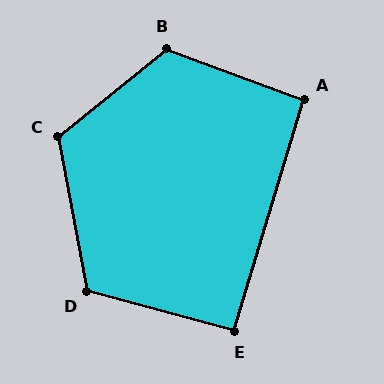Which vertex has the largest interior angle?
B, at approximately 121 degrees.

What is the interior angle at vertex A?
Approximately 93 degrees (approximately right).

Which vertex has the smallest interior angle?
E, at approximately 92 degrees.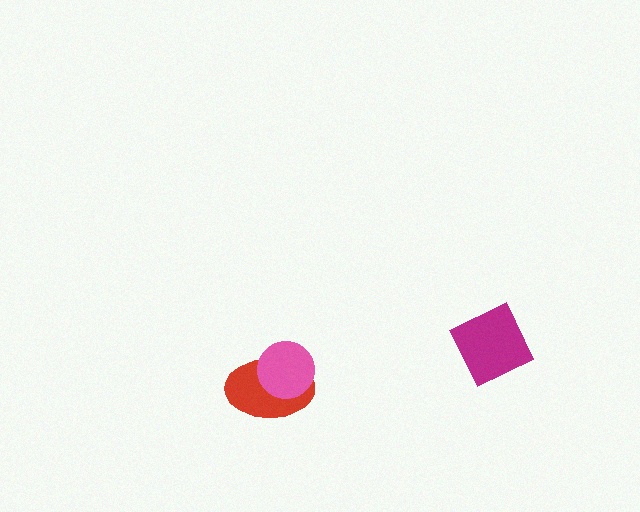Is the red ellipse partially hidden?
Yes, it is partially covered by another shape.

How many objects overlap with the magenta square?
0 objects overlap with the magenta square.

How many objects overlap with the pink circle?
1 object overlaps with the pink circle.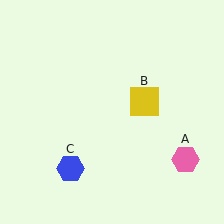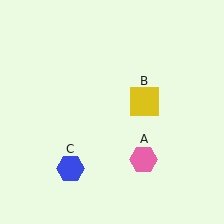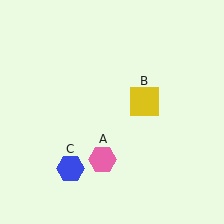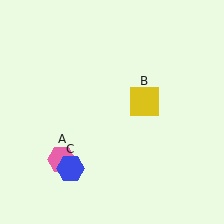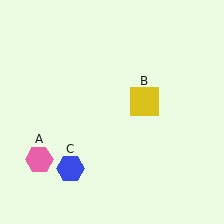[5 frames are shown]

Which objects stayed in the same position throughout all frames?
Yellow square (object B) and blue hexagon (object C) remained stationary.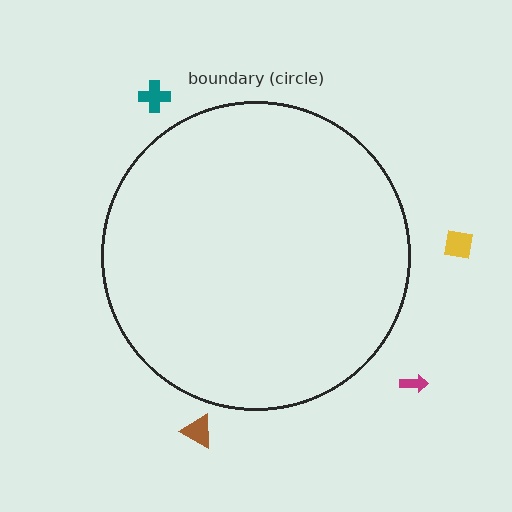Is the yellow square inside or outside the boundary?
Outside.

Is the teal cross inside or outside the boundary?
Outside.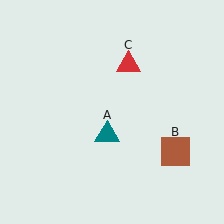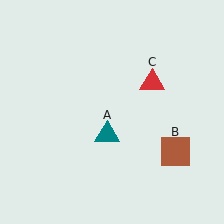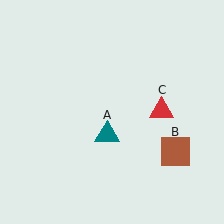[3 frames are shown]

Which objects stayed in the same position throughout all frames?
Teal triangle (object A) and brown square (object B) remained stationary.